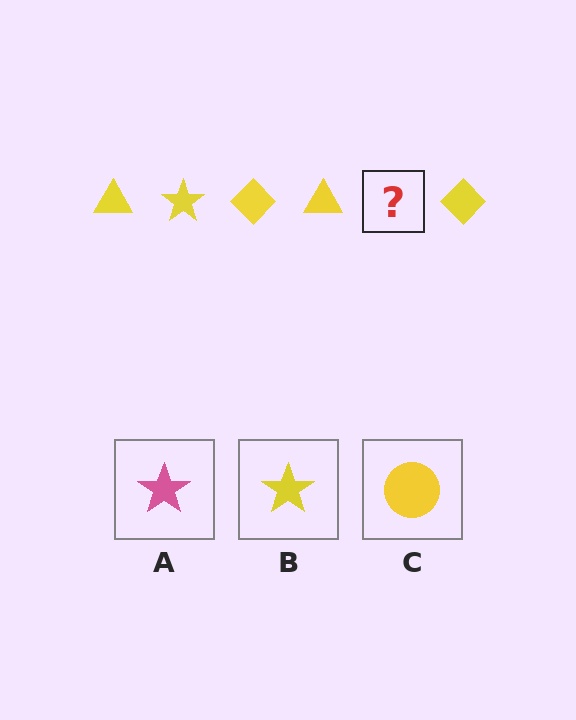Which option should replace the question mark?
Option B.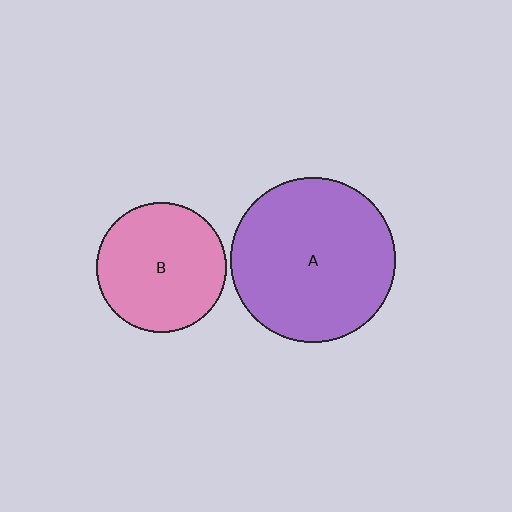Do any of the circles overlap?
No, none of the circles overlap.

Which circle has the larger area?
Circle A (purple).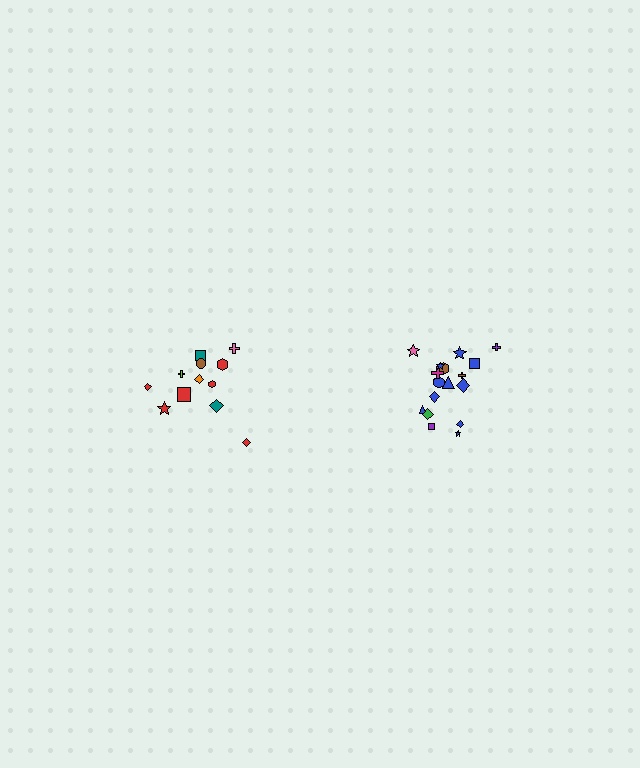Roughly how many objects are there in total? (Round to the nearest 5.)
Roughly 30 objects in total.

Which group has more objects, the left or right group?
The right group.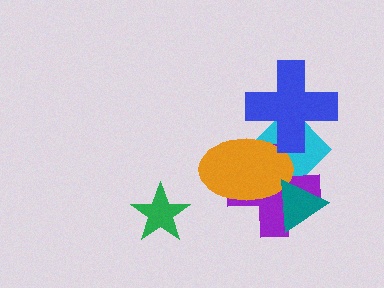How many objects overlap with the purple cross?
3 objects overlap with the purple cross.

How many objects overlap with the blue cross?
2 objects overlap with the blue cross.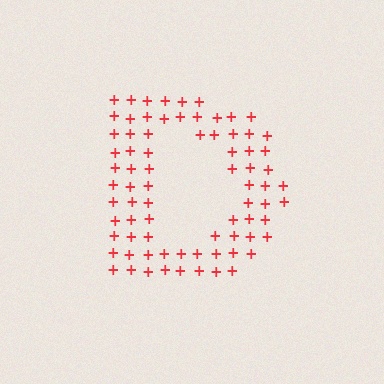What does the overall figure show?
The overall figure shows the letter D.